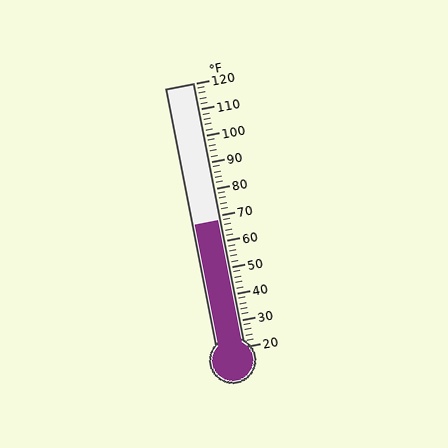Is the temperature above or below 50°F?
The temperature is above 50°F.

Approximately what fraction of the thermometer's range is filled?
The thermometer is filled to approximately 50% of its range.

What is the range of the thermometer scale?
The thermometer scale ranges from 20°F to 120°F.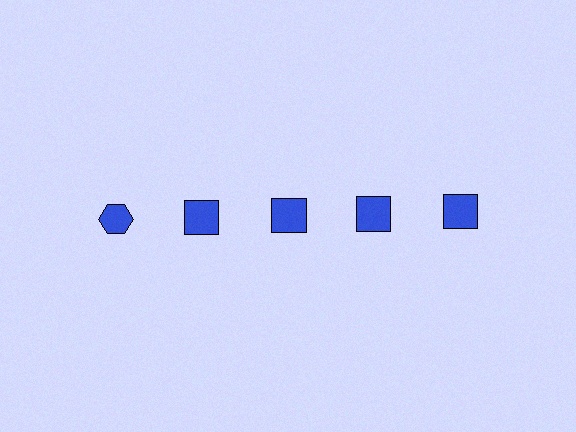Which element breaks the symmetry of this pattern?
The blue hexagon in the top row, leftmost column breaks the symmetry. All other shapes are blue squares.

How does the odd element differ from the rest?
It has a different shape: hexagon instead of square.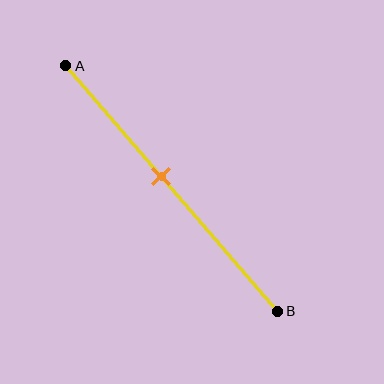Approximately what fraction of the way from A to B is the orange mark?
The orange mark is approximately 45% of the way from A to B.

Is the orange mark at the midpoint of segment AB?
No, the mark is at about 45% from A, not at the 50% midpoint.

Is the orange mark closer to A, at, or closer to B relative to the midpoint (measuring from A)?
The orange mark is closer to point A than the midpoint of segment AB.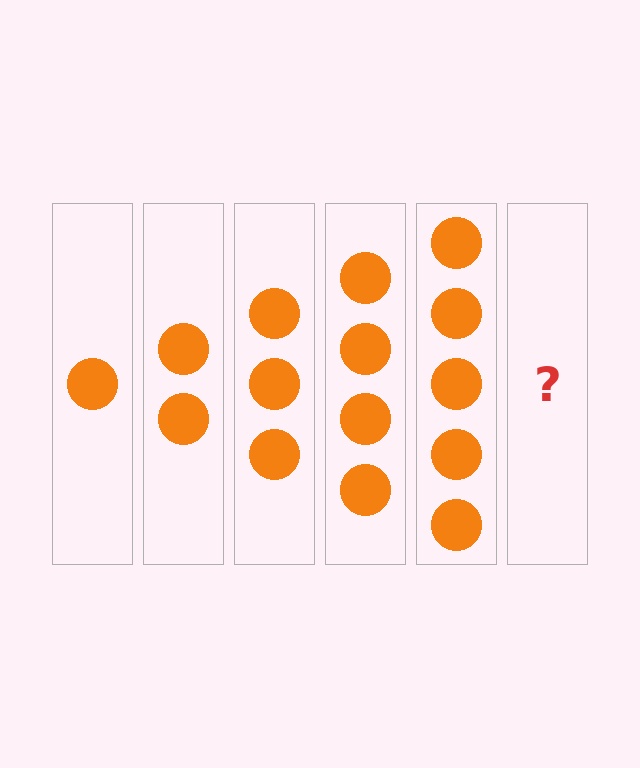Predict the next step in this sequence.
The next step is 6 circles.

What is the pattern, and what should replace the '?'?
The pattern is that each step adds one more circle. The '?' should be 6 circles.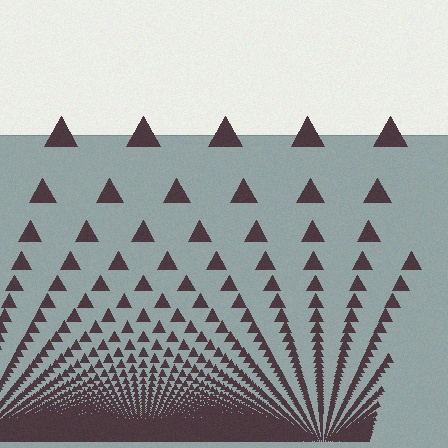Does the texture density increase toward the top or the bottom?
Density increases toward the bottom.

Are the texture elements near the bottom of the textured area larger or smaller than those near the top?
Smaller. The gradient is inverted — elements near the bottom are smaller and denser.